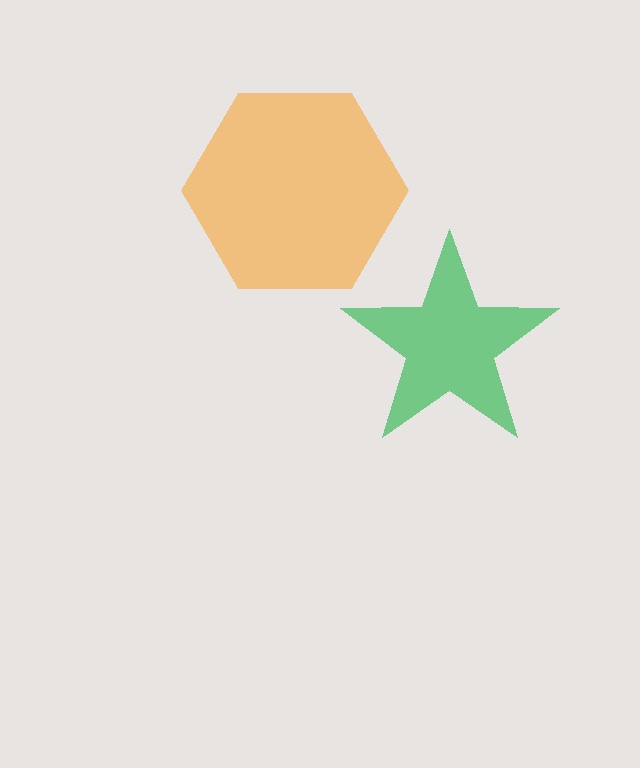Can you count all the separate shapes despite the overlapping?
Yes, there are 2 separate shapes.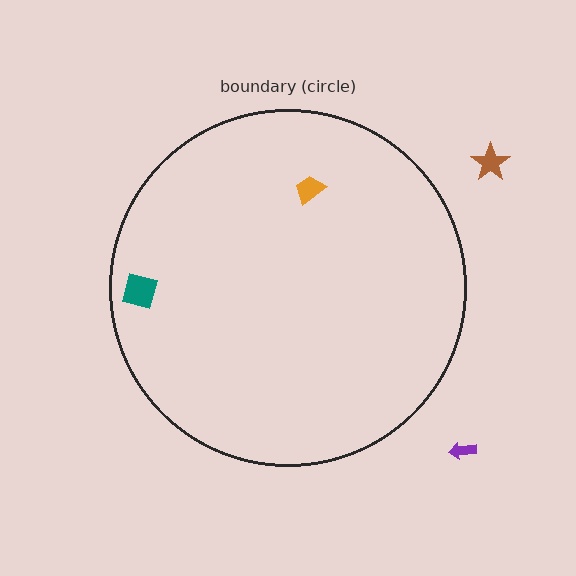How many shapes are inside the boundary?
2 inside, 2 outside.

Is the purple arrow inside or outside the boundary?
Outside.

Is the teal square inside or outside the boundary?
Inside.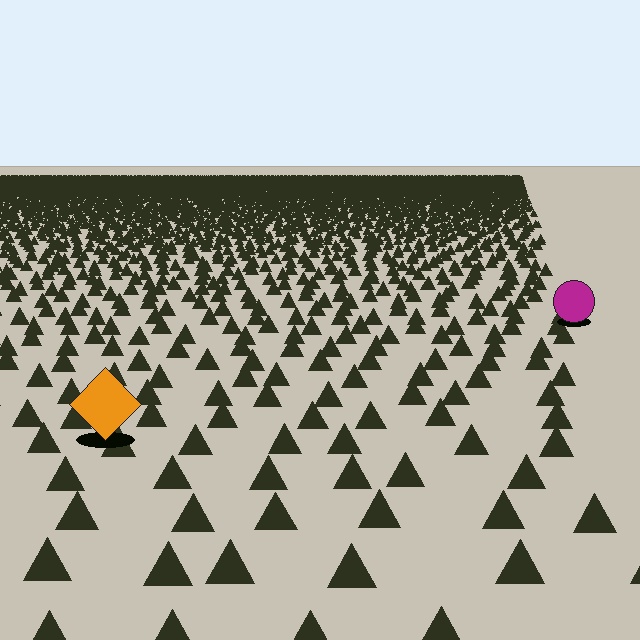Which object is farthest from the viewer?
The magenta circle is farthest from the viewer. It appears smaller and the ground texture around it is denser.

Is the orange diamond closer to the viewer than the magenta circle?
Yes. The orange diamond is closer — you can tell from the texture gradient: the ground texture is coarser near it.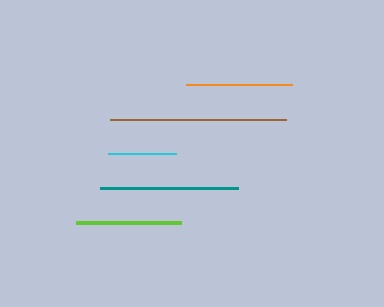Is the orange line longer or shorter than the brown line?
The brown line is longer than the orange line.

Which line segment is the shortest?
The cyan line is the shortest at approximately 69 pixels.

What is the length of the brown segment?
The brown segment is approximately 177 pixels long.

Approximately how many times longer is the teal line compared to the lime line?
The teal line is approximately 1.3 times the length of the lime line.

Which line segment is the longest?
The brown line is the longest at approximately 177 pixels.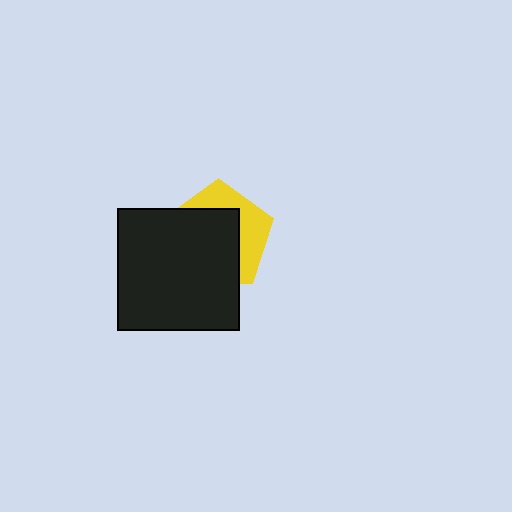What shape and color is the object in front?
The object in front is a black square.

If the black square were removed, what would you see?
You would see the complete yellow pentagon.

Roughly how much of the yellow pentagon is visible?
A small part of it is visible (roughly 38%).